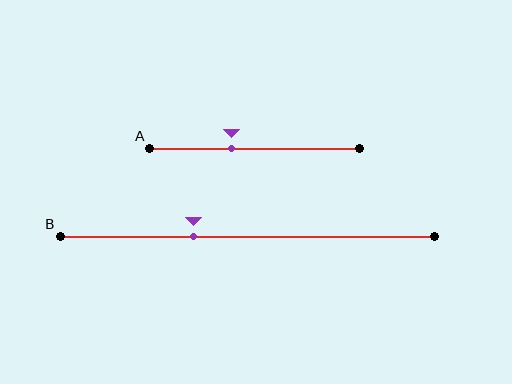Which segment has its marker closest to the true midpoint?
Segment A has its marker closest to the true midpoint.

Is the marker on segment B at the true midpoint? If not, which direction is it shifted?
No, the marker on segment B is shifted to the left by about 14% of the segment length.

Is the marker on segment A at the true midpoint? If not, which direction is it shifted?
No, the marker on segment A is shifted to the left by about 11% of the segment length.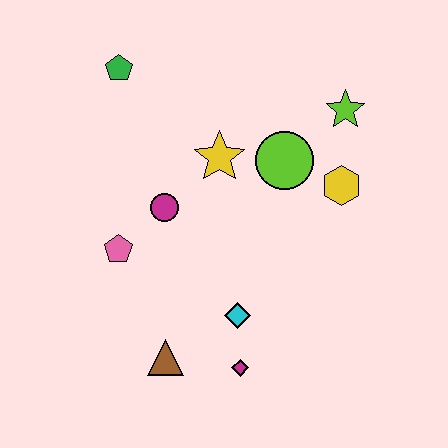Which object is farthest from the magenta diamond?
The green pentagon is farthest from the magenta diamond.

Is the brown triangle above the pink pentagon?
No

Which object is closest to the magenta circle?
The pink pentagon is closest to the magenta circle.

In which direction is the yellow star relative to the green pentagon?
The yellow star is to the right of the green pentagon.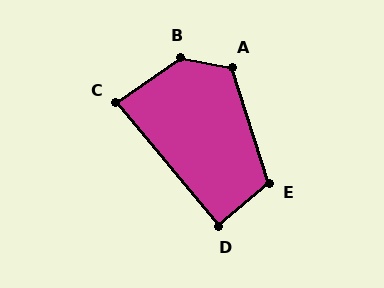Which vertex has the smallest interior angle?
C, at approximately 85 degrees.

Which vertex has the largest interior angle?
B, at approximately 136 degrees.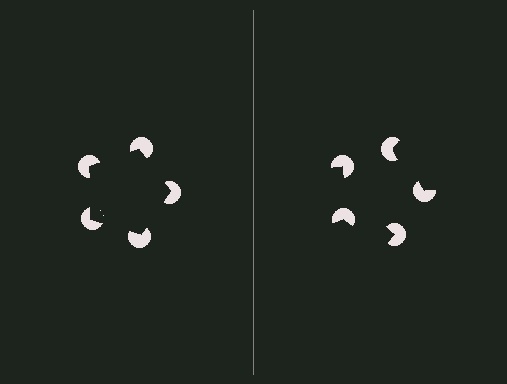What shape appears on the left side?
An illusory pentagon.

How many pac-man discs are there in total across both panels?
10 — 5 on each side.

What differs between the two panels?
The pac-man discs are positioned identically on both sides; only the wedge orientations differ. On the left they align to a pentagon; on the right they are misaligned.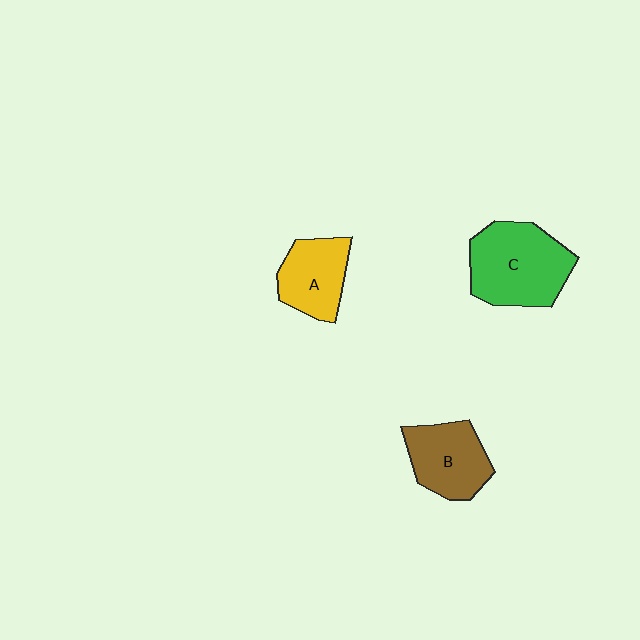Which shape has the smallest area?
Shape A (yellow).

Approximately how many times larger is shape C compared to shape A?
Approximately 1.5 times.